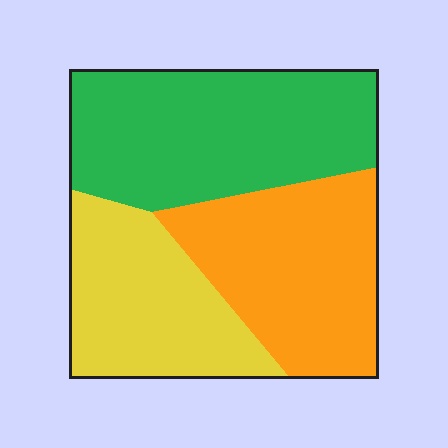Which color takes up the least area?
Yellow, at roughly 25%.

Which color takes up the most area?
Green, at roughly 40%.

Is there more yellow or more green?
Green.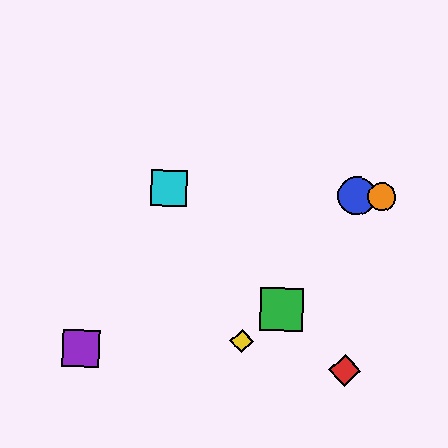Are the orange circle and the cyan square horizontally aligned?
Yes, both are at y≈197.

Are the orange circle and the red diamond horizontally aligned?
No, the orange circle is at y≈197 and the red diamond is at y≈370.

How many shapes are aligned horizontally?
3 shapes (the blue circle, the orange circle, the cyan square) are aligned horizontally.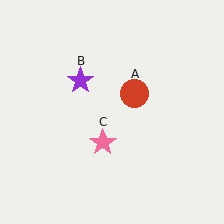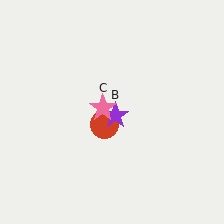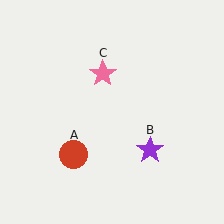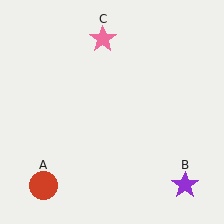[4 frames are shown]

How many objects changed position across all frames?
3 objects changed position: red circle (object A), purple star (object B), pink star (object C).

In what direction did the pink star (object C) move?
The pink star (object C) moved up.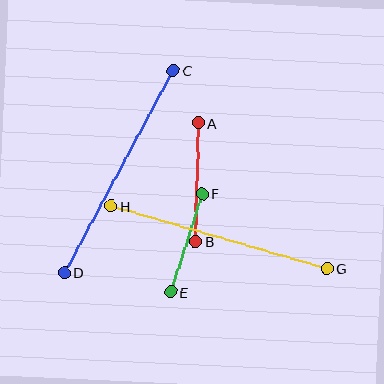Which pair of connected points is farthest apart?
Points C and D are farthest apart.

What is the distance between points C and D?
The distance is approximately 230 pixels.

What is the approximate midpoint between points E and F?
The midpoint is at approximately (186, 243) pixels.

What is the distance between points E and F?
The distance is approximately 103 pixels.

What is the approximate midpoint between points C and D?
The midpoint is at approximately (119, 171) pixels.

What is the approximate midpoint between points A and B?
The midpoint is at approximately (197, 182) pixels.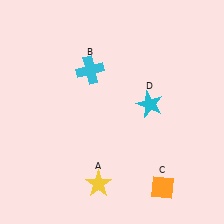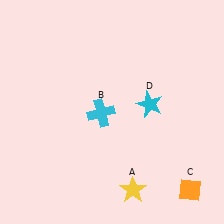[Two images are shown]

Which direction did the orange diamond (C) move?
The orange diamond (C) moved right.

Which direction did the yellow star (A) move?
The yellow star (A) moved right.